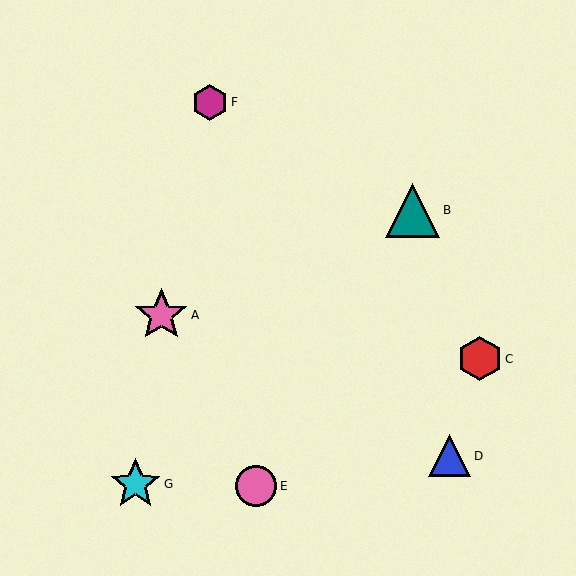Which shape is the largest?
The teal triangle (labeled B) is the largest.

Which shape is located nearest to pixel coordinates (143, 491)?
The cyan star (labeled G) at (136, 484) is nearest to that location.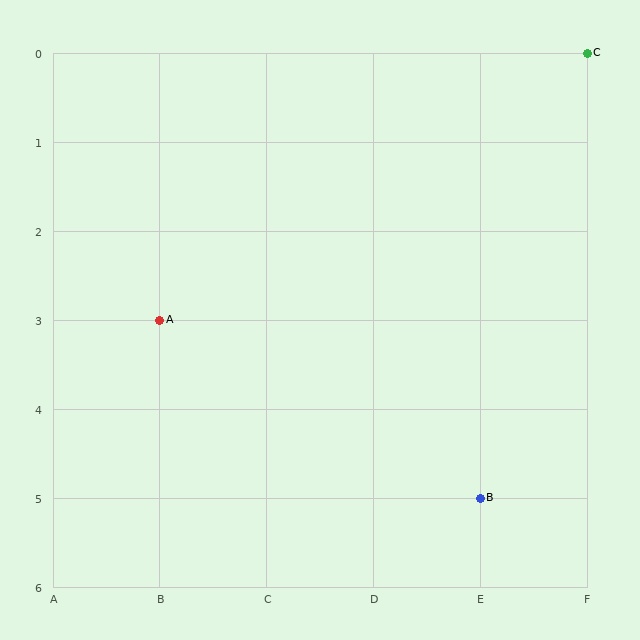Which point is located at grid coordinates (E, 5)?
Point B is at (E, 5).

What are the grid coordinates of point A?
Point A is at grid coordinates (B, 3).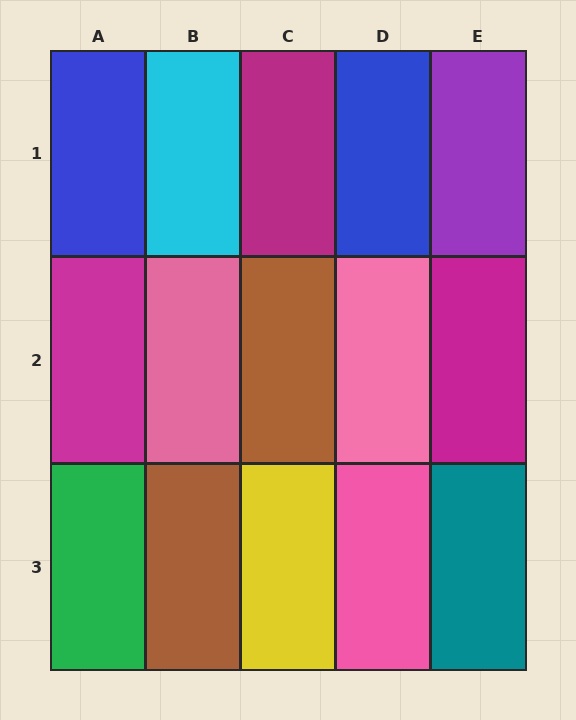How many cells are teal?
1 cell is teal.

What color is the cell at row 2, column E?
Magenta.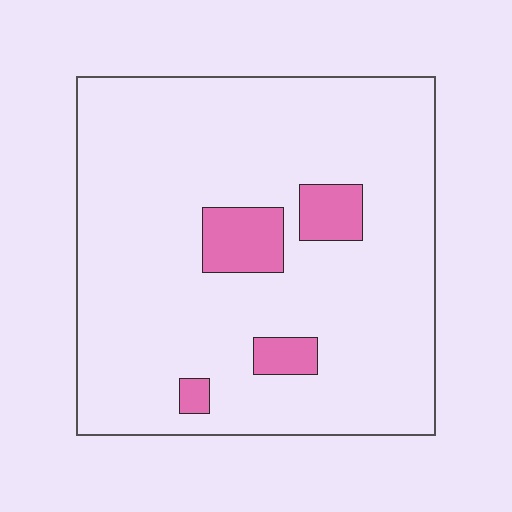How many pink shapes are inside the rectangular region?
4.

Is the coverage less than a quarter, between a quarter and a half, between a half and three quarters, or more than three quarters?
Less than a quarter.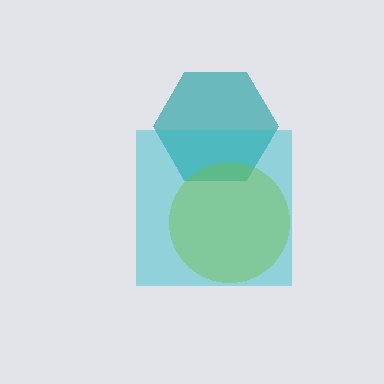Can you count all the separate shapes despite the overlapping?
Yes, there are 3 separate shapes.